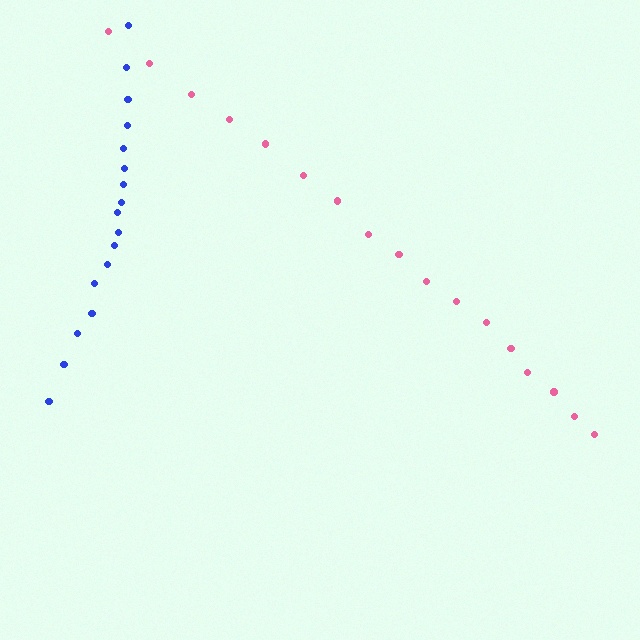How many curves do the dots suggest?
There are 2 distinct paths.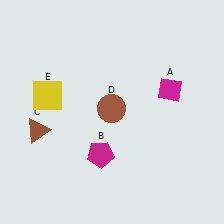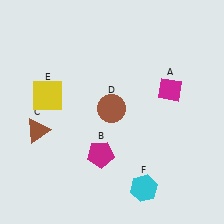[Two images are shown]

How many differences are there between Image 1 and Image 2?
There is 1 difference between the two images.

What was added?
A cyan hexagon (F) was added in Image 2.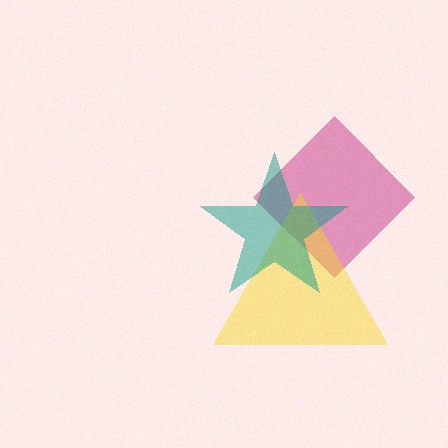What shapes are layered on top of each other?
The layered shapes are: a magenta diamond, a yellow triangle, a teal star.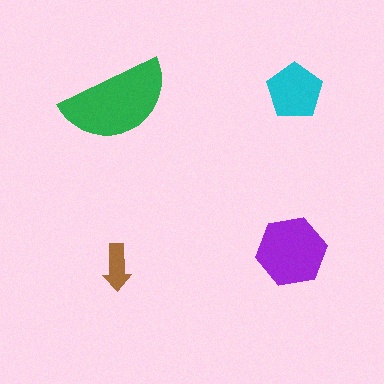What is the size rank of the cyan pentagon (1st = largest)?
3rd.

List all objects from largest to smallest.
The green semicircle, the purple hexagon, the cyan pentagon, the brown arrow.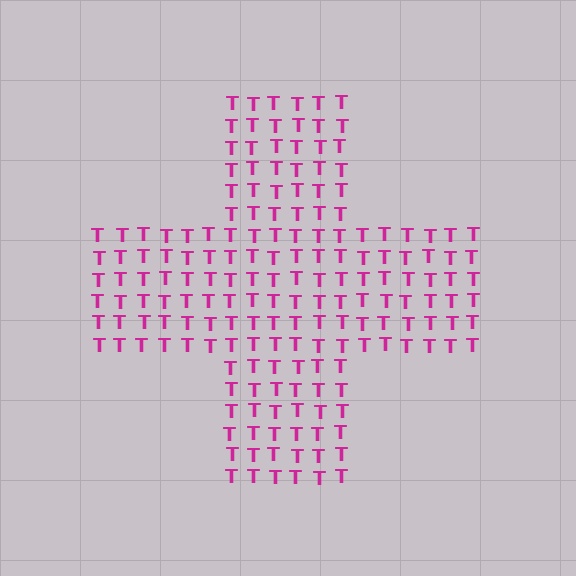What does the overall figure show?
The overall figure shows a cross.